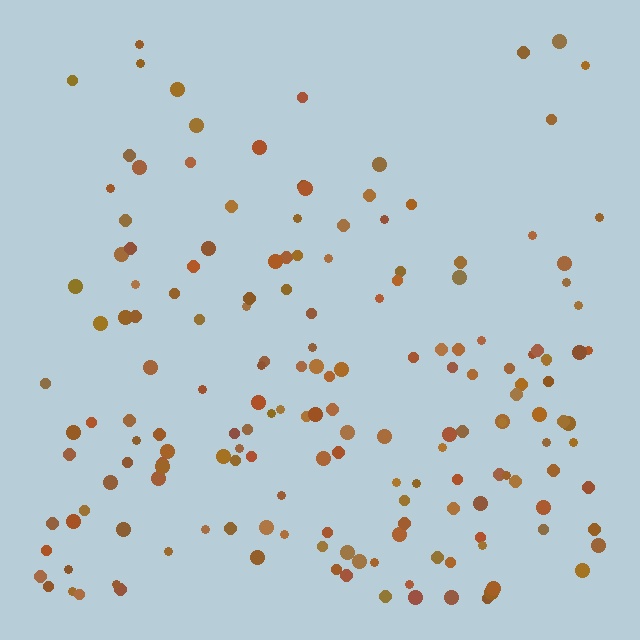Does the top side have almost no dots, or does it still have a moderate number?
Still a moderate number, just noticeably fewer than the bottom.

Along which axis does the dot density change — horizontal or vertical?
Vertical.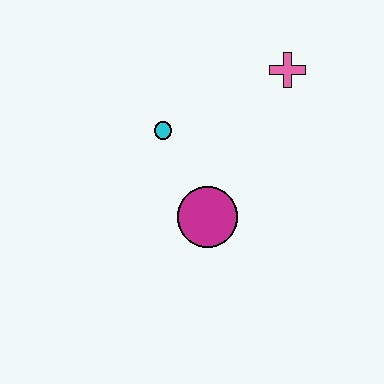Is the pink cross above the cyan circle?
Yes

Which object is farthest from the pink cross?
The magenta circle is farthest from the pink cross.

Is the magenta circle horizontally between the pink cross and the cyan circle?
Yes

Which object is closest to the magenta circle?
The cyan circle is closest to the magenta circle.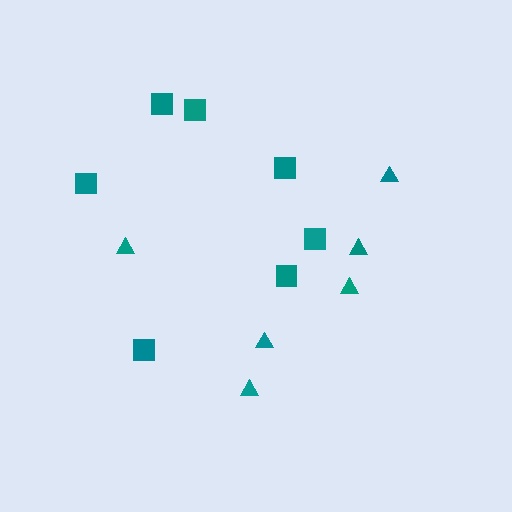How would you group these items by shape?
There are 2 groups: one group of squares (7) and one group of triangles (6).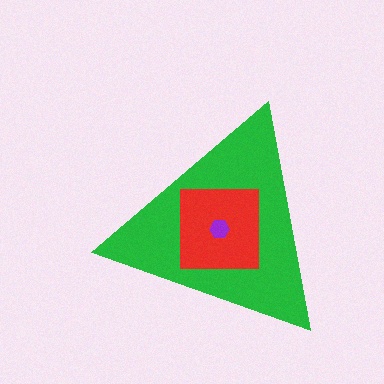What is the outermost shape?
The green triangle.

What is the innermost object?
The purple hexagon.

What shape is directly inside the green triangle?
The red square.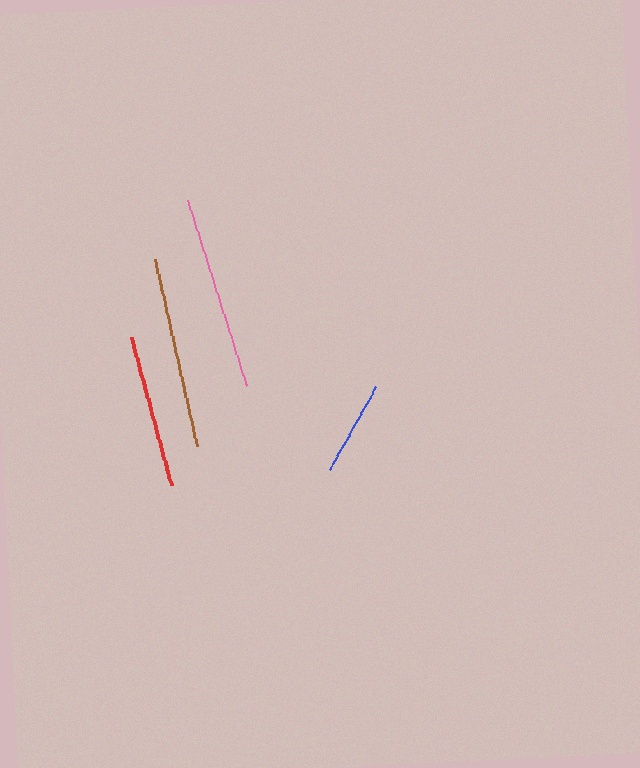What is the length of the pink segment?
The pink segment is approximately 194 pixels long.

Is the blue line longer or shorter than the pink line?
The pink line is longer than the blue line.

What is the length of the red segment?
The red segment is approximately 153 pixels long.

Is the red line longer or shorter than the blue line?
The red line is longer than the blue line.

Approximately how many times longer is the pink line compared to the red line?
The pink line is approximately 1.3 times the length of the red line.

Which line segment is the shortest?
The blue line is the shortest at approximately 94 pixels.